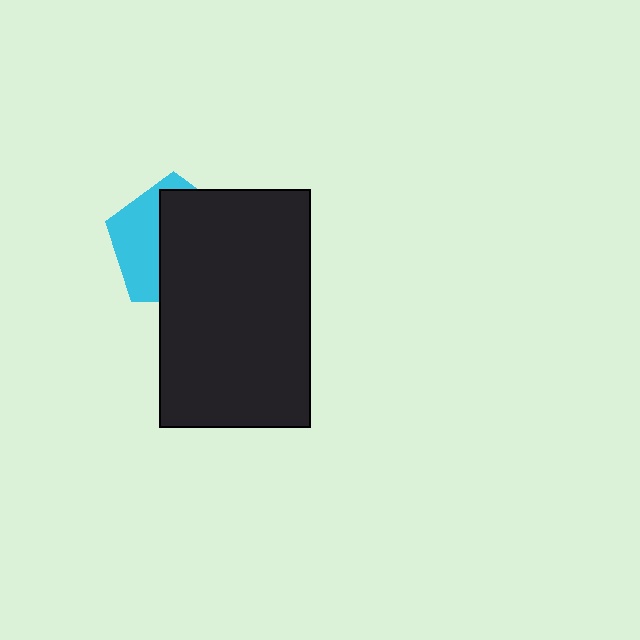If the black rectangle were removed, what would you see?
You would see the complete cyan pentagon.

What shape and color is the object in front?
The object in front is a black rectangle.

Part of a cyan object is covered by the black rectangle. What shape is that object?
It is a pentagon.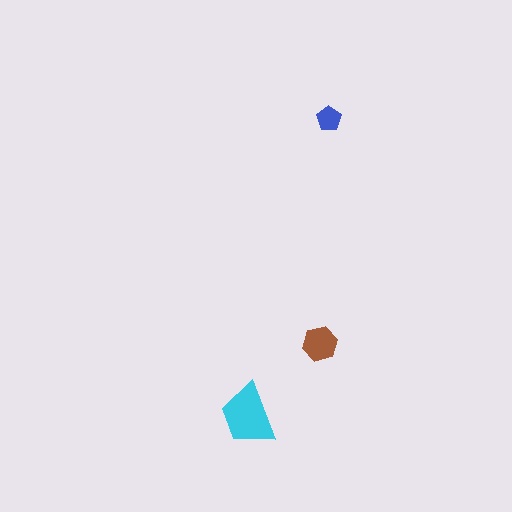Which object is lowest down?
The cyan trapezoid is bottommost.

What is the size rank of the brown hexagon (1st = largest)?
2nd.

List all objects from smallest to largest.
The blue pentagon, the brown hexagon, the cyan trapezoid.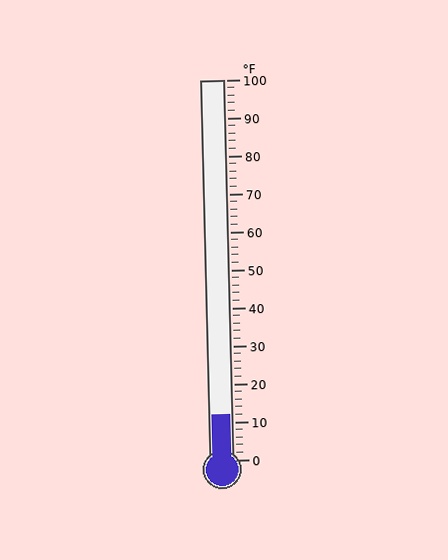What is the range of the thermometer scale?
The thermometer scale ranges from 0°F to 100°F.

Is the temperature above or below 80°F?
The temperature is below 80°F.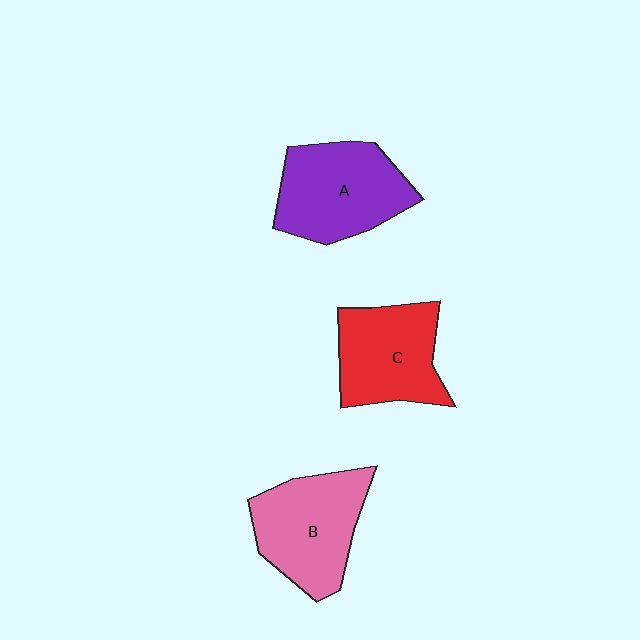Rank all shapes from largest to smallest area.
From largest to smallest: A (purple), B (pink), C (red).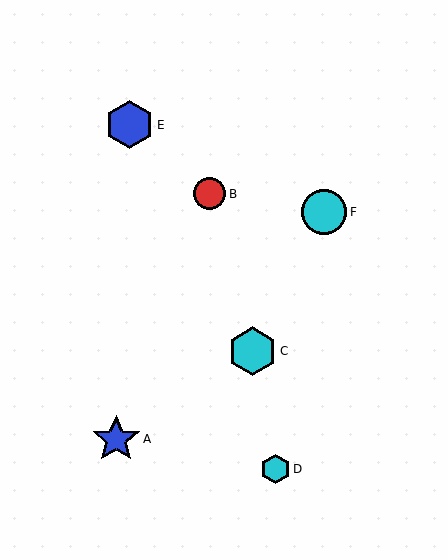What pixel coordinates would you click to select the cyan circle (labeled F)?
Click at (324, 212) to select the cyan circle F.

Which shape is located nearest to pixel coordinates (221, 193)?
The red circle (labeled B) at (210, 194) is nearest to that location.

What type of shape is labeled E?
Shape E is a blue hexagon.